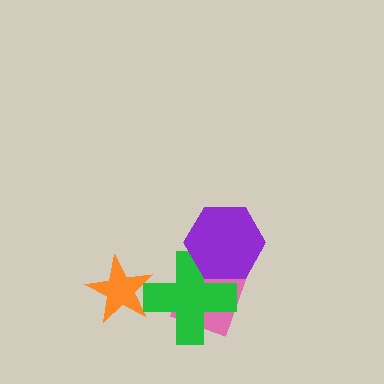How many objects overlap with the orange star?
1 object overlaps with the orange star.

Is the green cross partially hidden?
Yes, it is partially covered by another shape.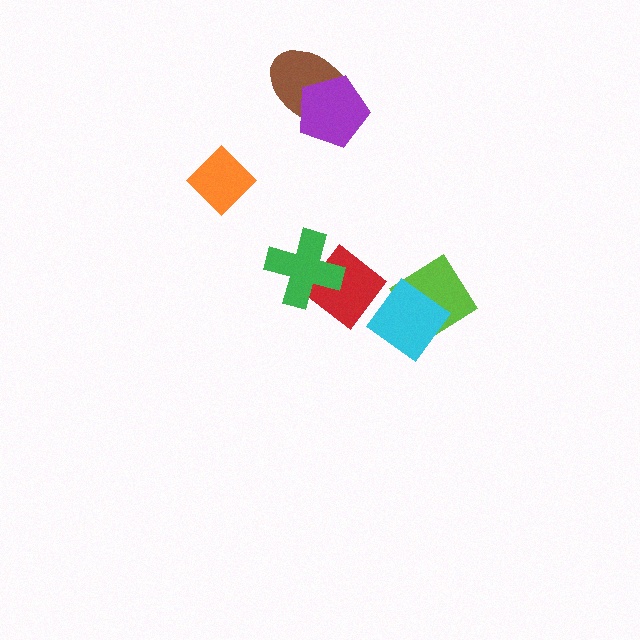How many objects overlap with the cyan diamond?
1 object overlaps with the cyan diamond.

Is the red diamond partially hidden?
Yes, it is partially covered by another shape.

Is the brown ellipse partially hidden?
Yes, it is partially covered by another shape.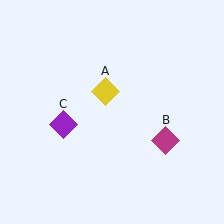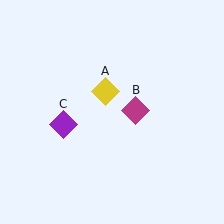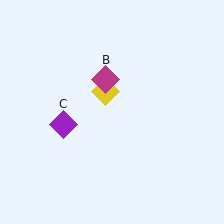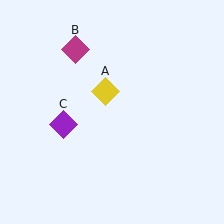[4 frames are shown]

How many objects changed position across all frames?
1 object changed position: magenta diamond (object B).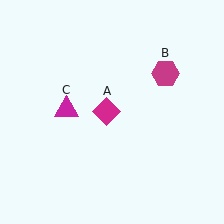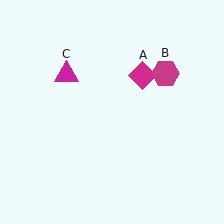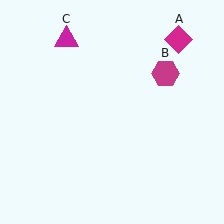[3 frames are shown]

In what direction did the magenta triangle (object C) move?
The magenta triangle (object C) moved up.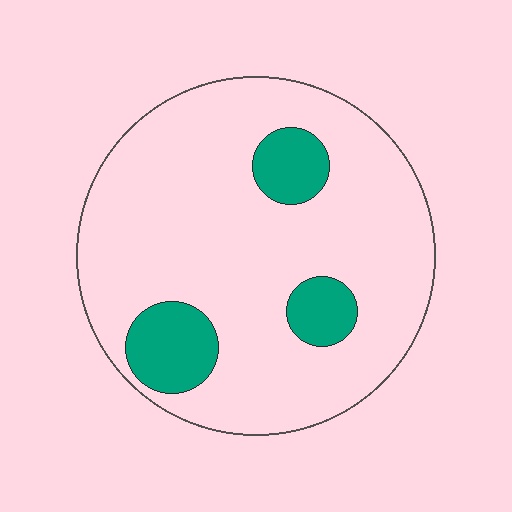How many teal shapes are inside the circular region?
3.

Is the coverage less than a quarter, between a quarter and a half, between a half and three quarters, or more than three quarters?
Less than a quarter.